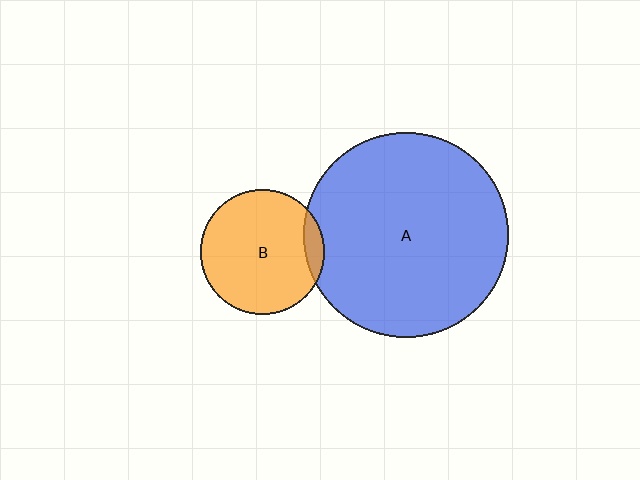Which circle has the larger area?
Circle A (blue).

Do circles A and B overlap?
Yes.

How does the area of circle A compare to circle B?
Approximately 2.7 times.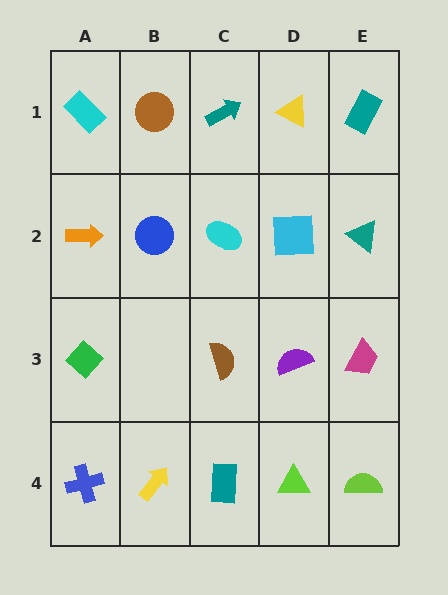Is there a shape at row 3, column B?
No, that cell is empty.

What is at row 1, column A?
A cyan rectangle.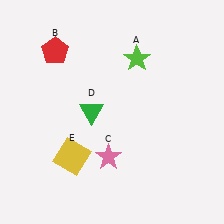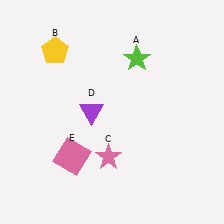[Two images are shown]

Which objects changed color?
B changed from red to yellow. D changed from green to purple. E changed from yellow to pink.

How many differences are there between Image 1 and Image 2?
There are 3 differences between the two images.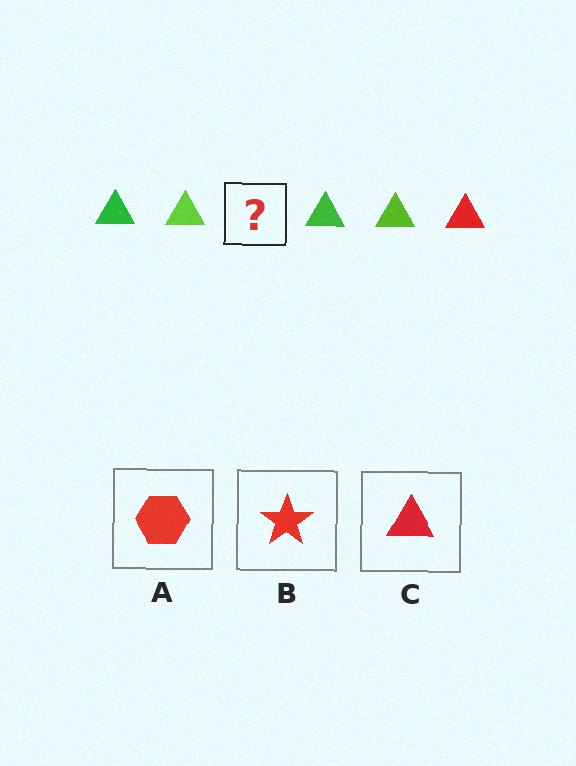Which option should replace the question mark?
Option C.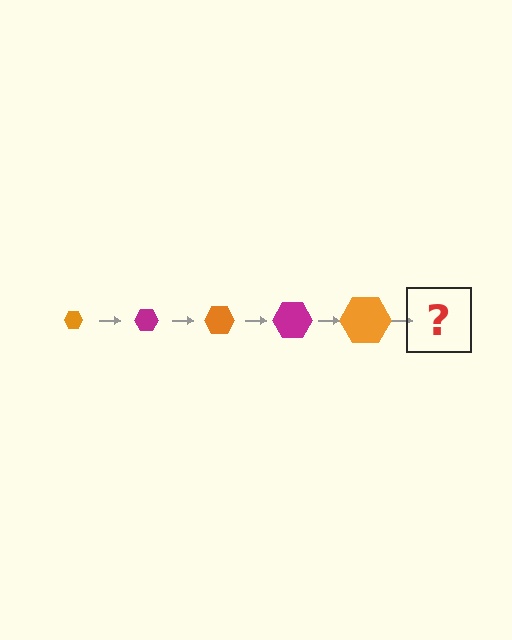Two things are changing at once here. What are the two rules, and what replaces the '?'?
The two rules are that the hexagon grows larger each step and the color cycles through orange and magenta. The '?' should be a magenta hexagon, larger than the previous one.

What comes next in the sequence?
The next element should be a magenta hexagon, larger than the previous one.